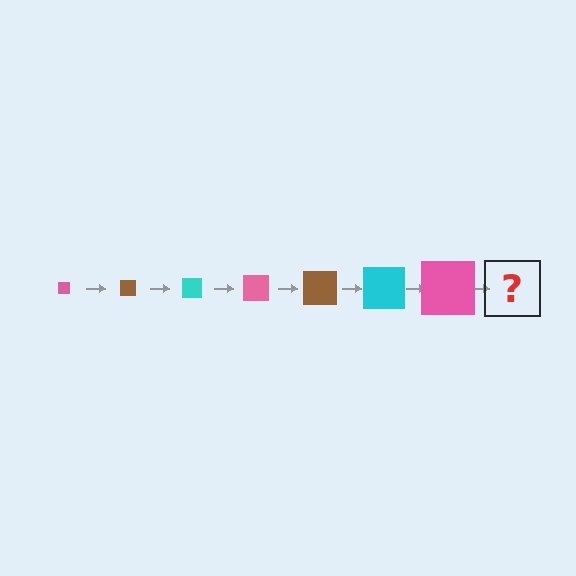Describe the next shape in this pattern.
It should be a brown square, larger than the previous one.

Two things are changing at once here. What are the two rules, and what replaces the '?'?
The two rules are that the square grows larger each step and the color cycles through pink, brown, and cyan. The '?' should be a brown square, larger than the previous one.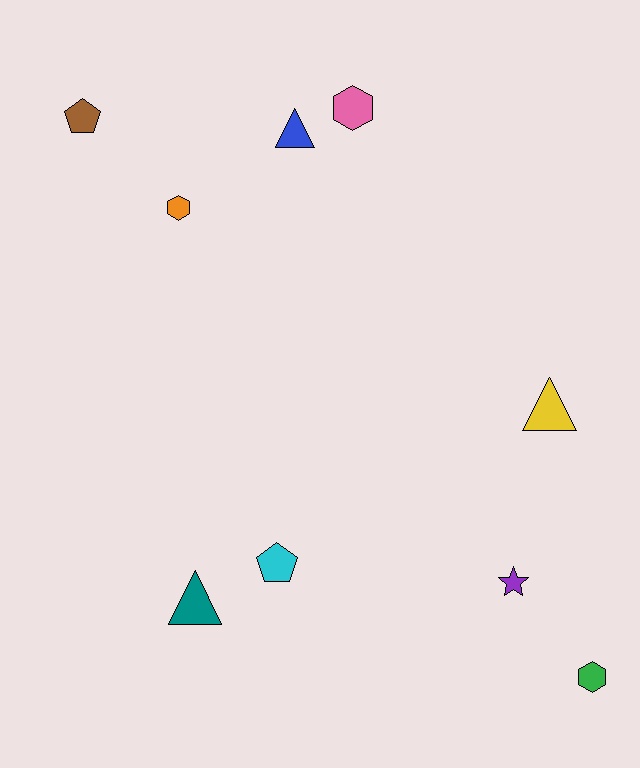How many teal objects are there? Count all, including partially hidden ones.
There is 1 teal object.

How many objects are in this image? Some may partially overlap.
There are 9 objects.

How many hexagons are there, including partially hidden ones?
There are 3 hexagons.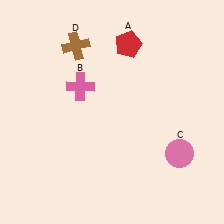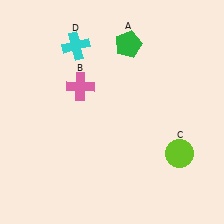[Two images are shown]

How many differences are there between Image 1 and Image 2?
There are 3 differences between the two images.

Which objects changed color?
A changed from red to green. C changed from pink to lime. D changed from brown to cyan.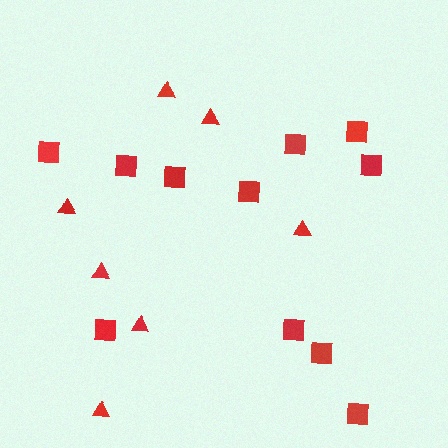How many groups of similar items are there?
There are 2 groups: one group of triangles (7) and one group of squares (11).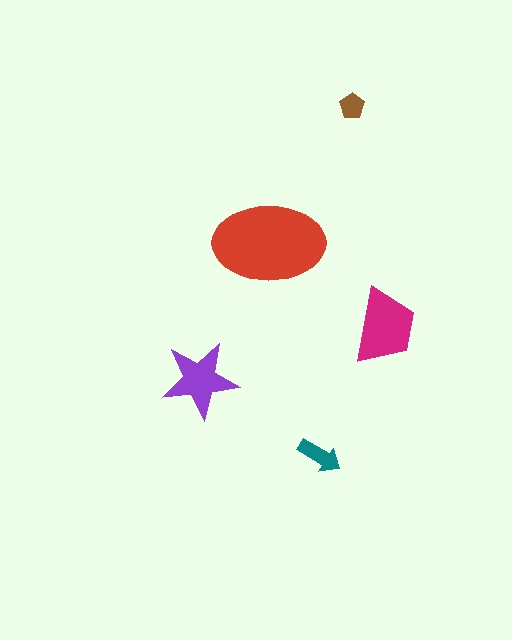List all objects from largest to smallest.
The red ellipse, the magenta trapezoid, the purple star, the teal arrow, the brown pentagon.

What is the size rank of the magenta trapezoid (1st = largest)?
2nd.